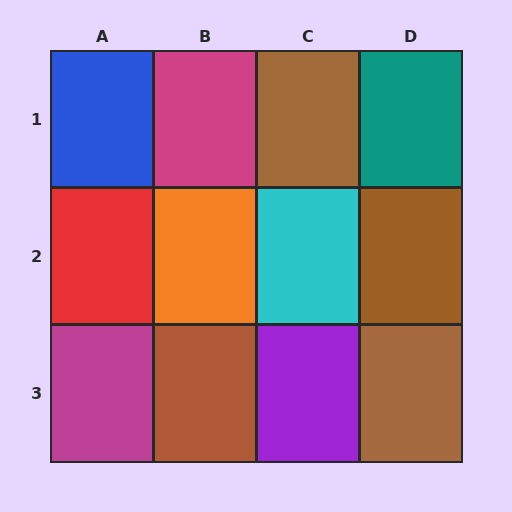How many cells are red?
1 cell is red.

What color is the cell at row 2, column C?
Cyan.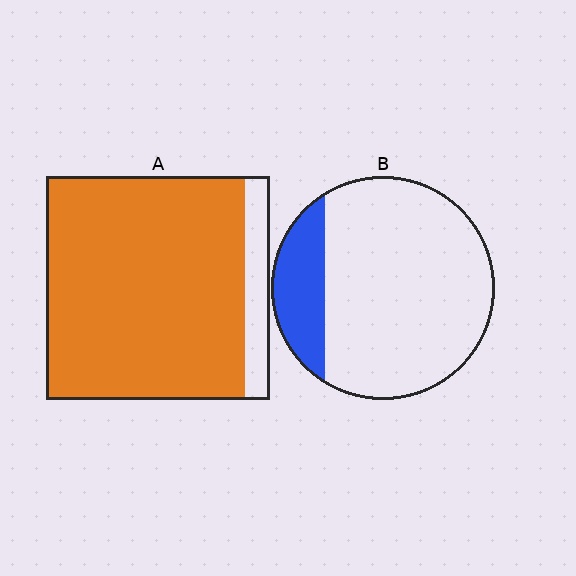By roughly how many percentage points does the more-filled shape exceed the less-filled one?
By roughly 70 percentage points (A over B).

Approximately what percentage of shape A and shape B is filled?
A is approximately 90% and B is approximately 20%.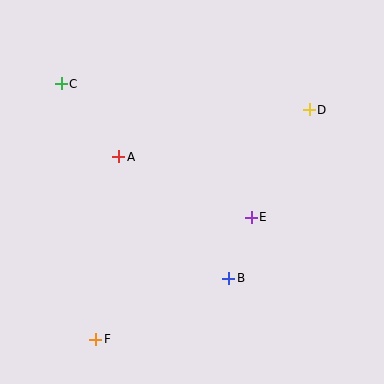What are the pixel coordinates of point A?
Point A is at (119, 157).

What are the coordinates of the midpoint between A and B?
The midpoint between A and B is at (174, 217).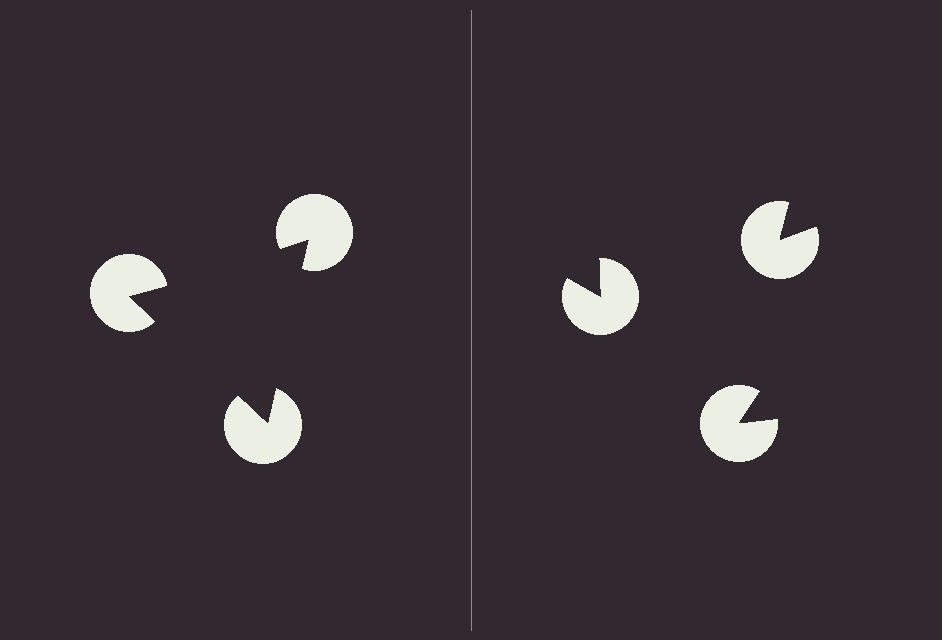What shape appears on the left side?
An illusory triangle.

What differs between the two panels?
The pac-man discs are positioned identically on both sides; only the wedge orientations differ. On the left they align to a triangle; on the right they are misaligned.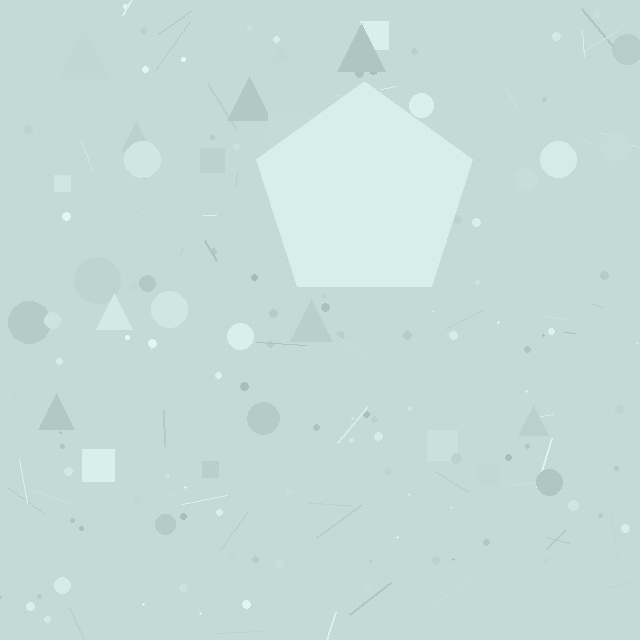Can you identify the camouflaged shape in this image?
The camouflaged shape is a pentagon.